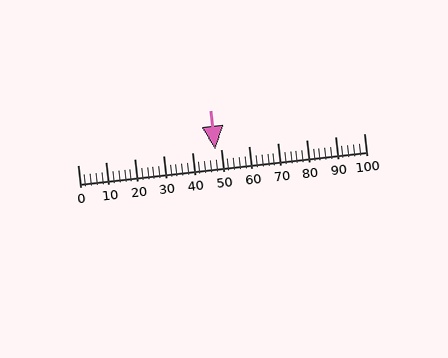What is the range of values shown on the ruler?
The ruler shows values from 0 to 100.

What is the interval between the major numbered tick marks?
The major tick marks are spaced 10 units apart.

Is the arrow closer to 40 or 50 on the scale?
The arrow is closer to 50.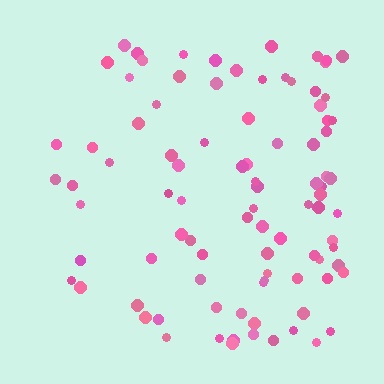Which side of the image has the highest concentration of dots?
The right.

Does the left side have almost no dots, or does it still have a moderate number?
Still a moderate number, just noticeably fewer than the right.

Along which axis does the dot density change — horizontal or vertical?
Horizontal.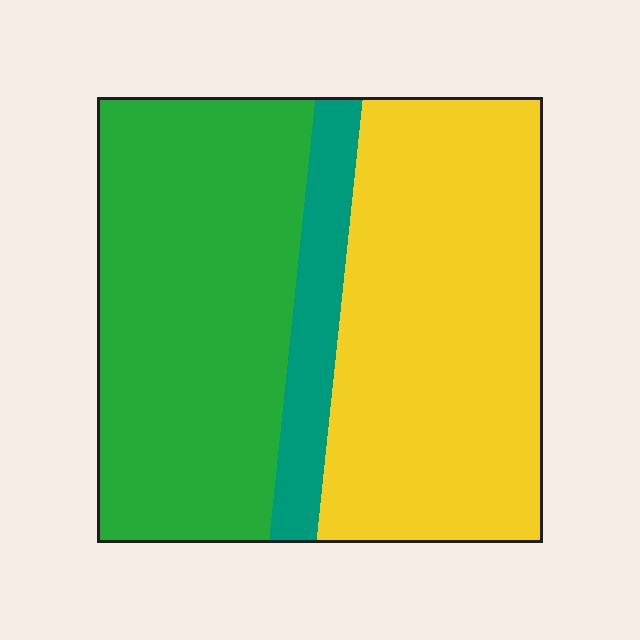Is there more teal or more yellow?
Yellow.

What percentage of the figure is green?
Green covers about 45% of the figure.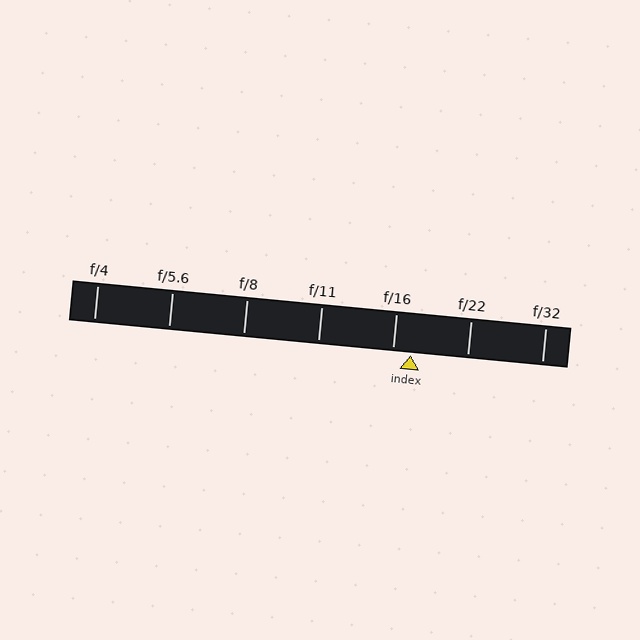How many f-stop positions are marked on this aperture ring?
There are 7 f-stop positions marked.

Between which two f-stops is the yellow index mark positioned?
The index mark is between f/16 and f/22.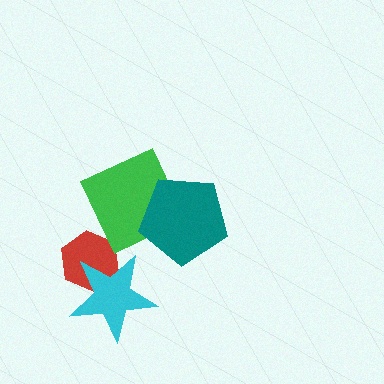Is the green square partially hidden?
Yes, it is partially covered by another shape.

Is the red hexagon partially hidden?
Yes, it is partially covered by another shape.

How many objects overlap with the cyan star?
1 object overlaps with the cyan star.